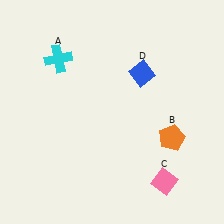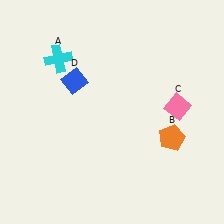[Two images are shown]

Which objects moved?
The objects that moved are: the pink diamond (C), the blue diamond (D).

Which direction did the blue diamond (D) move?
The blue diamond (D) moved left.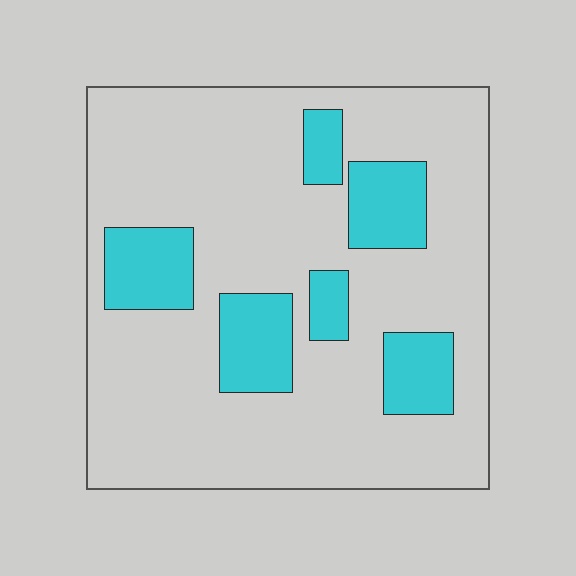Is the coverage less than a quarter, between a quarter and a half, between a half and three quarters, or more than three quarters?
Less than a quarter.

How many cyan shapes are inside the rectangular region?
6.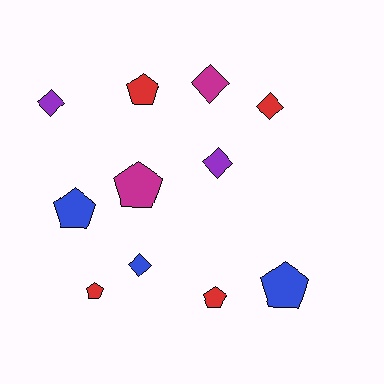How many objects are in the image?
There are 11 objects.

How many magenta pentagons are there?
There is 1 magenta pentagon.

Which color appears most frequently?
Red, with 4 objects.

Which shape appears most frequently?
Pentagon, with 6 objects.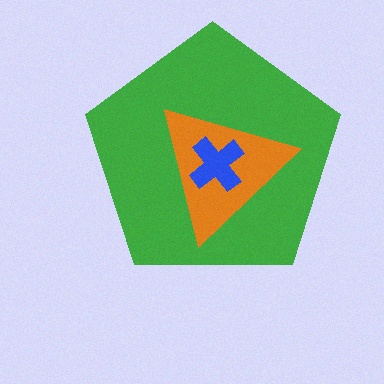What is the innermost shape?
The blue cross.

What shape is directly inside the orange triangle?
The blue cross.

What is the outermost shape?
The green pentagon.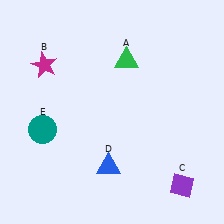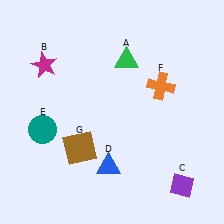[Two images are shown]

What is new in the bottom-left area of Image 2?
A brown square (G) was added in the bottom-left area of Image 2.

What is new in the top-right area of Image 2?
An orange cross (F) was added in the top-right area of Image 2.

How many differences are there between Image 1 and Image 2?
There are 2 differences between the two images.